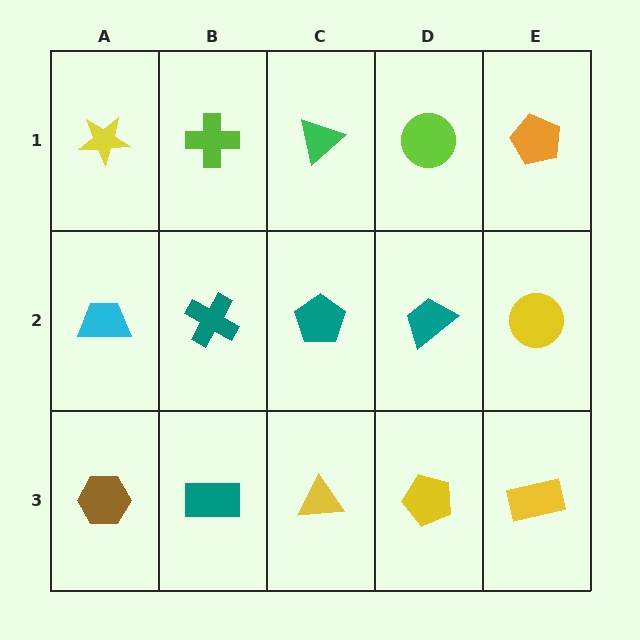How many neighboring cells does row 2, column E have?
3.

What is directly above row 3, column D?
A teal trapezoid.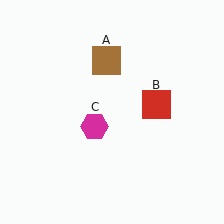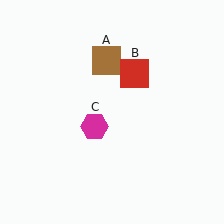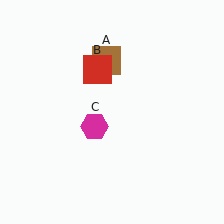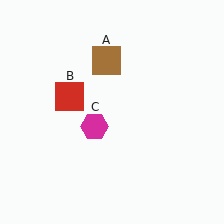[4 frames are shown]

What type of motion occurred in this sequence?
The red square (object B) rotated counterclockwise around the center of the scene.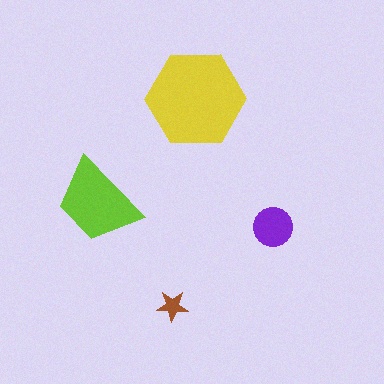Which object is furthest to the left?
The lime trapezoid is leftmost.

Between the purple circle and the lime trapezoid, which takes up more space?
The lime trapezoid.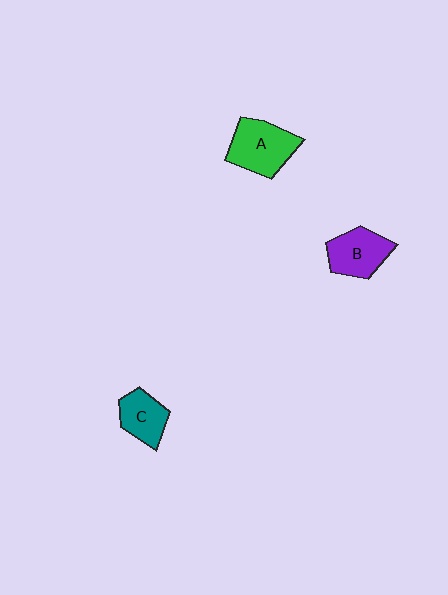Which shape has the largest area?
Shape A (green).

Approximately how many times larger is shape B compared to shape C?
Approximately 1.2 times.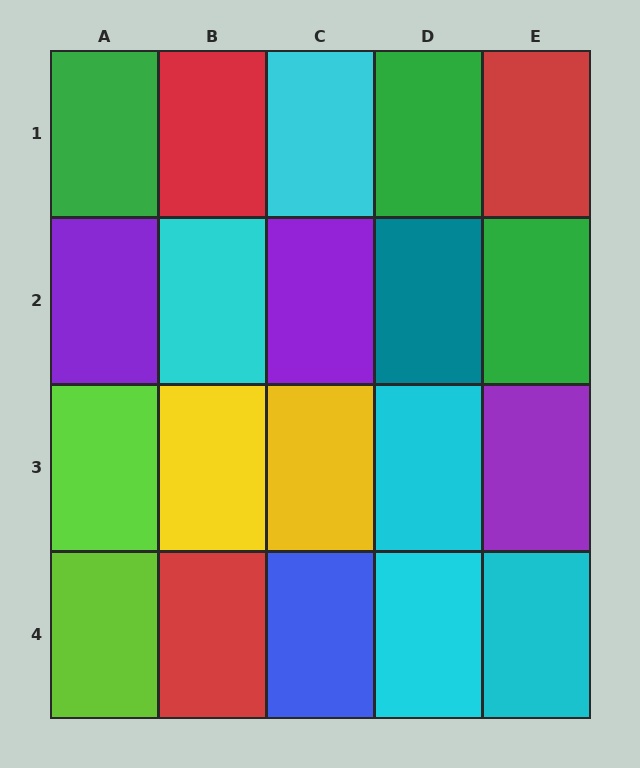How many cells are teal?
1 cell is teal.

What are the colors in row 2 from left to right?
Purple, cyan, purple, teal, green.